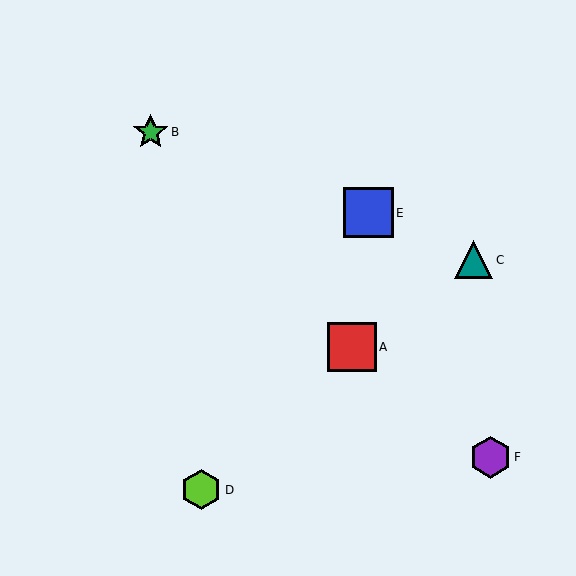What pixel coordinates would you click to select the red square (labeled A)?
Click at (352, 347) to select the red square A.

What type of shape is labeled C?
Shape C is a teal triangle.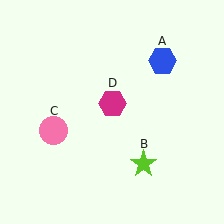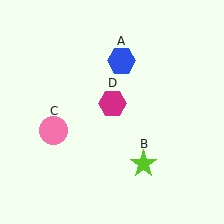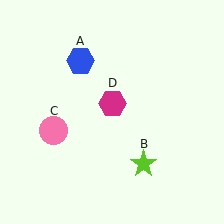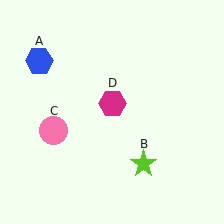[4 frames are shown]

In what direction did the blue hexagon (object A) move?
The blue hexagon (object A) moved left.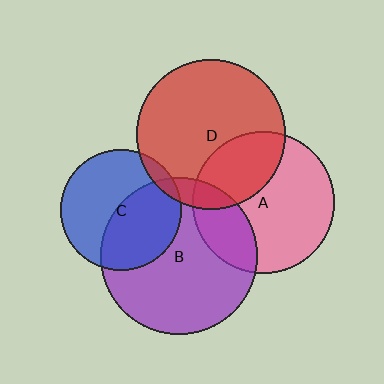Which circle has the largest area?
Circle B (purple).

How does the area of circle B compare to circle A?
Approximately 1.2 times.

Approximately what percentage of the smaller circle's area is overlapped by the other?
Approximately 45%.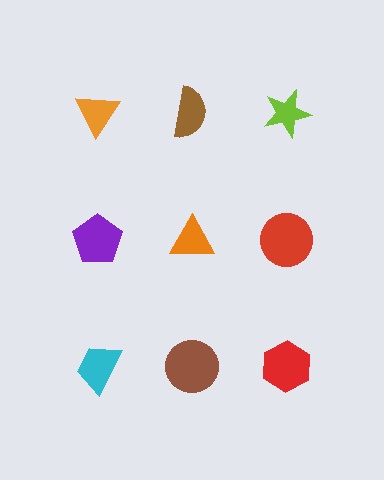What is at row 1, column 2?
A brown semicircle.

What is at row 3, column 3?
A red hexagon.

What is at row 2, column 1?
A purple pentagon.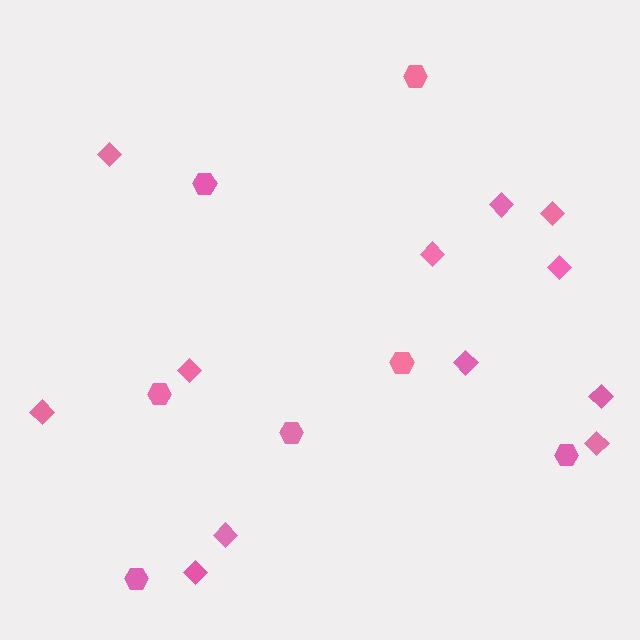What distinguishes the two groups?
There are 2 groups: one group of diamonds (12) and one group of hexagons (7).